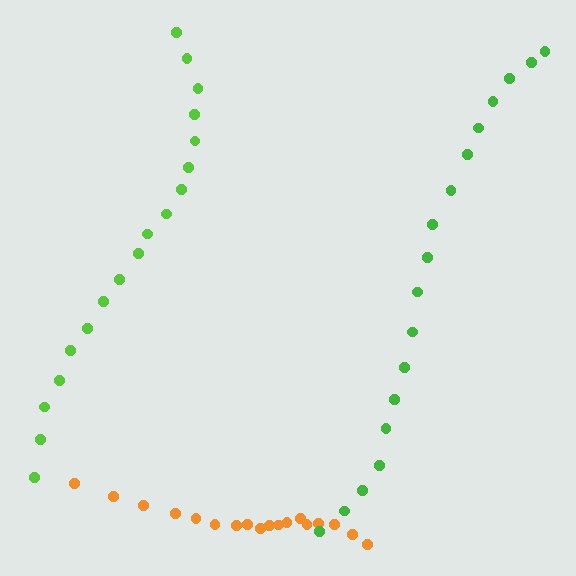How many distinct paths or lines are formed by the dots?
There are 3 distinct paths.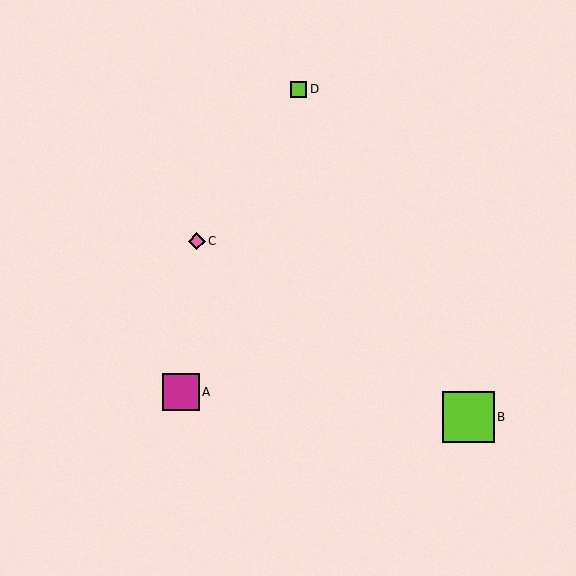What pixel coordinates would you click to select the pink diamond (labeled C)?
Click at (197, 241) to select the pink diamond C.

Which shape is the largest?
The lime square (labeled B) is the largest.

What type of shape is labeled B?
Shape B is a lime square.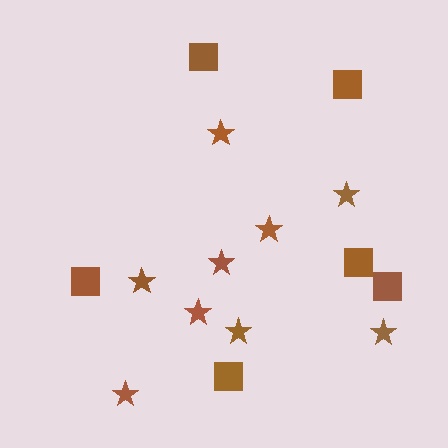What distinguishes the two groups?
There are 2 groups: one group of squares (6) and one group of stars (9).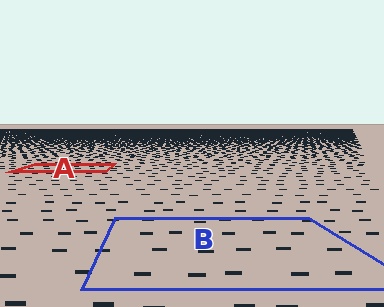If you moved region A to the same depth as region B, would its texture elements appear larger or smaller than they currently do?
They would appear larger. At a closer depth, the same texture elements are projected at a bigger on-screen size.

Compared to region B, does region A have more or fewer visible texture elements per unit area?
Region A has more texture elements per unit area — they are packed more densely because it is farther away.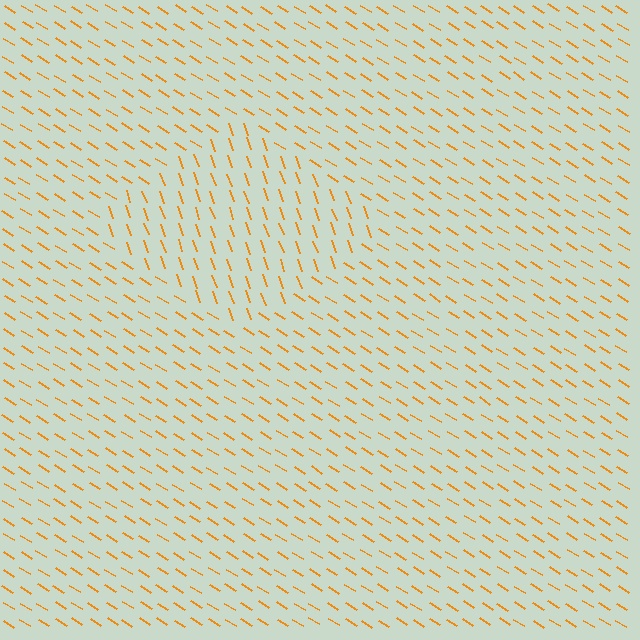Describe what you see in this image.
The image is filled with small orange line segments. A diamond region in the image has lines oriented differently from the surrounding lines, creating a visible texture boundary.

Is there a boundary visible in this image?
Yes, there is a texture boundary formed by a change in line orientation.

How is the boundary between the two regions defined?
The boundary is defined purely by a change in line orientation (approximately 38 degrees difference). All lines are the same color and thickness.